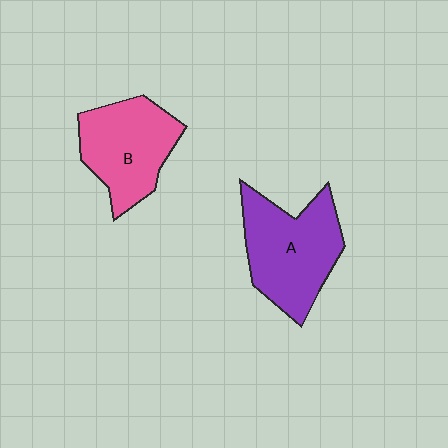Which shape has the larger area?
Shape A (purple).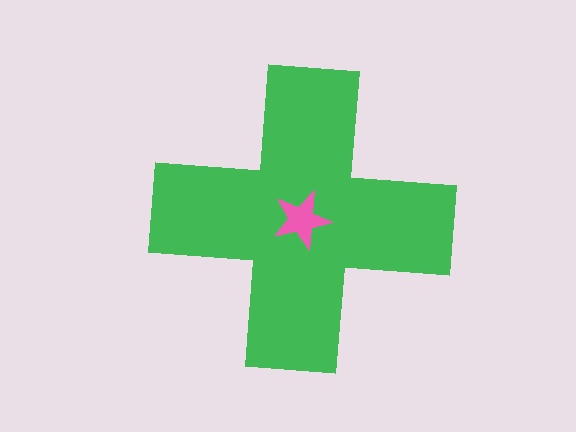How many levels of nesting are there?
2.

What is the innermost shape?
The pink star.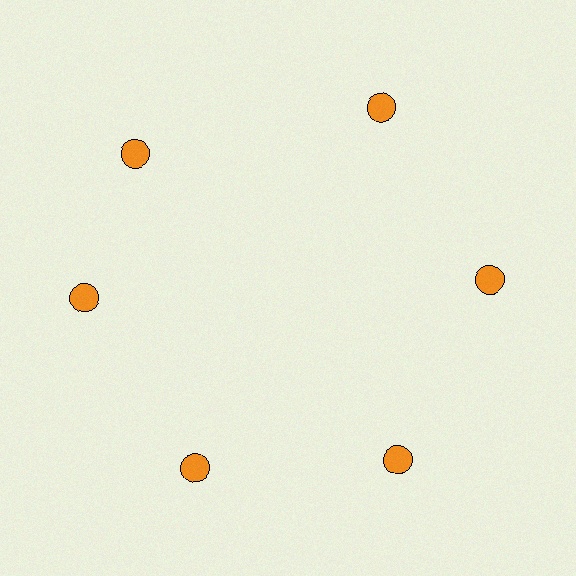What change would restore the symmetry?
The symmetry would be restored by rotating it back into even spacing with its neighbors so that all 6 circles sit at equal angles and equal distance from the center.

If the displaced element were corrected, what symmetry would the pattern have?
It would have 6-fold rotational symmetry — the pattern would map onto itself every 60 degrees.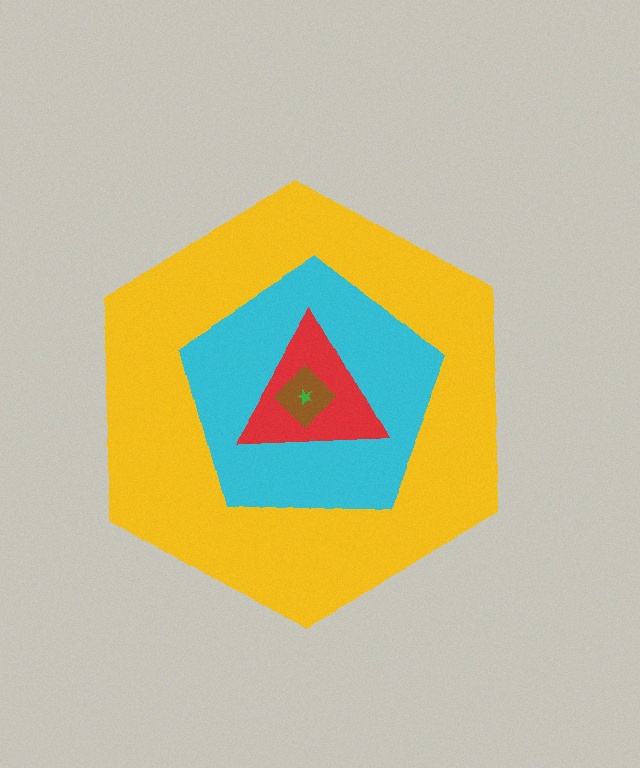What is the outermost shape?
The yellow hexagon.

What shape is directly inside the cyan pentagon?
The red triangle.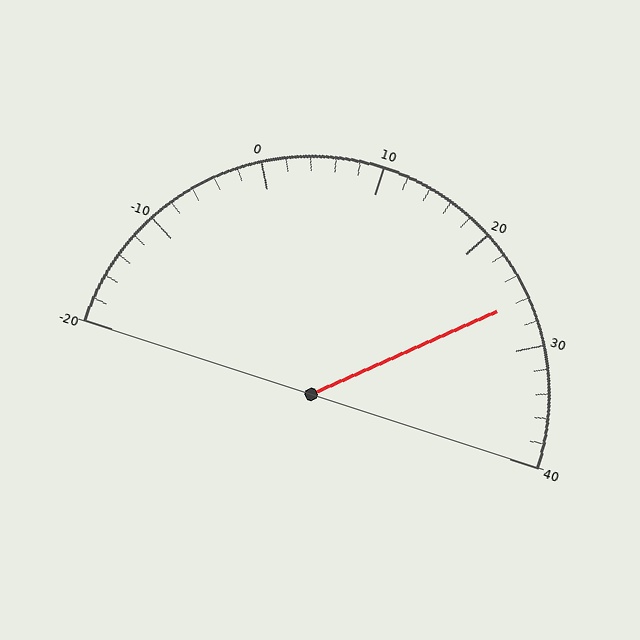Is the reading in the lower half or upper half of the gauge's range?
The reading is in the upper half of the range (-20 to 40).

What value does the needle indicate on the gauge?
The needle indicates approximately 26.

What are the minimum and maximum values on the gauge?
The gauge ranges from -20 to 40.